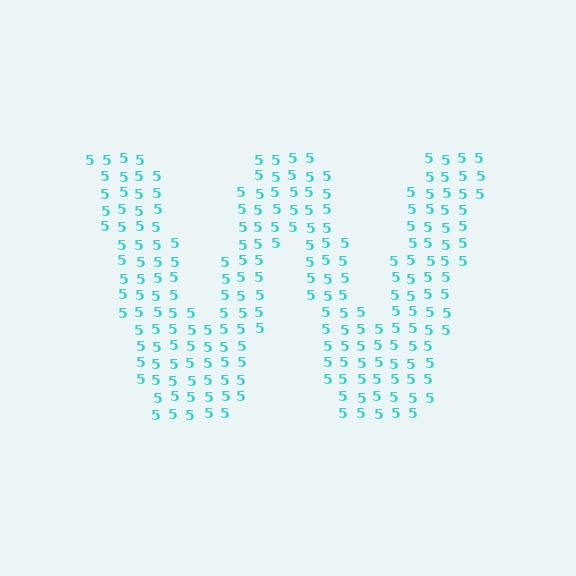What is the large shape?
The large shape is the letter W.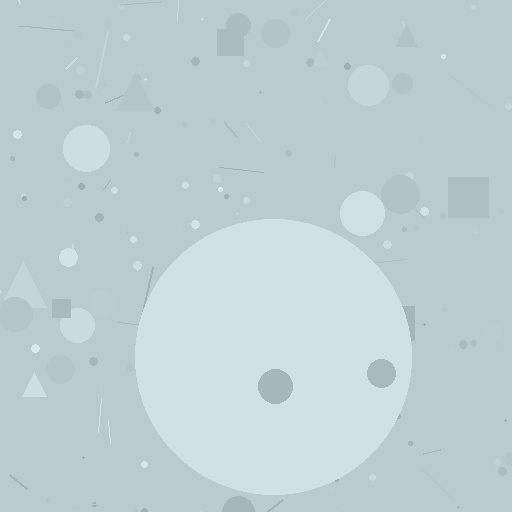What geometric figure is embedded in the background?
A circle is embedded in the background.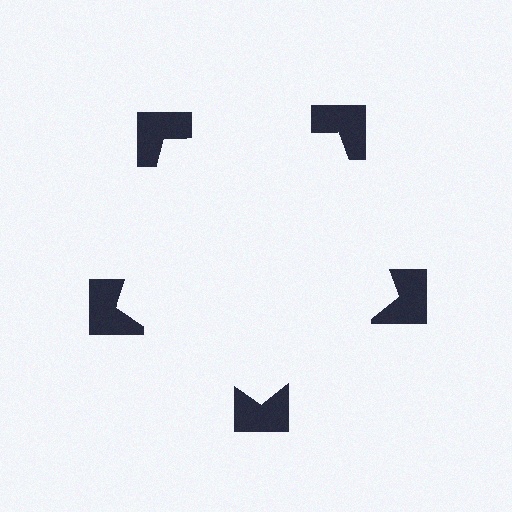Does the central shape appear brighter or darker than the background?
It typically appears slightly brighter than the background, even though no actual brightness change is drawn.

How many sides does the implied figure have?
5 sides.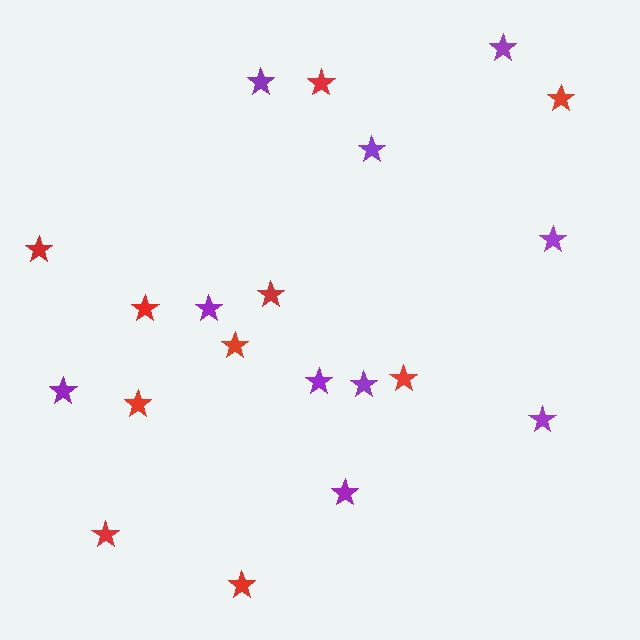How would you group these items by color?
There are 2 groups: one group of purple stars (10) and one group of red stars (10).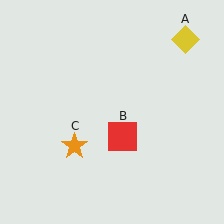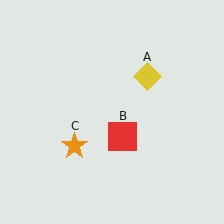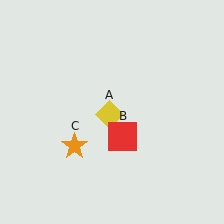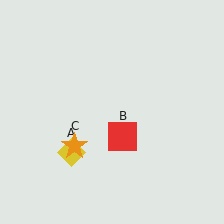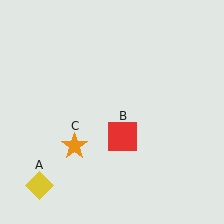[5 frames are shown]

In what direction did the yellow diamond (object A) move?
The yellow diamond (object A) moved down and to the left.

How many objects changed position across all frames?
1 object changed position: yellow diamond (object A).